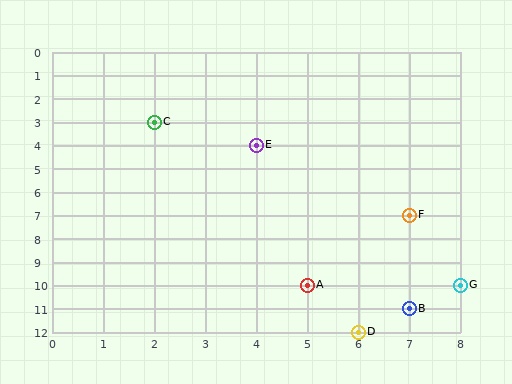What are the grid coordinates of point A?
Point A is at grid coordinates (5, 10).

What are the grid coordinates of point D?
Point D is at grid coordinates (6, 12).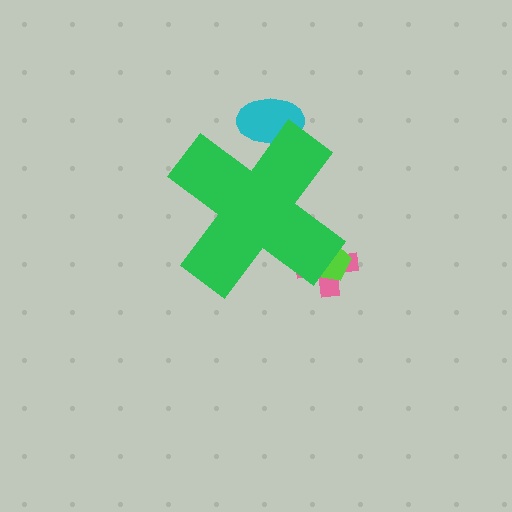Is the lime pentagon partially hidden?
Yes, the lime pentagon is partially hidden behind the green cross.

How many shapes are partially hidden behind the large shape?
3 shapes are partially hidden.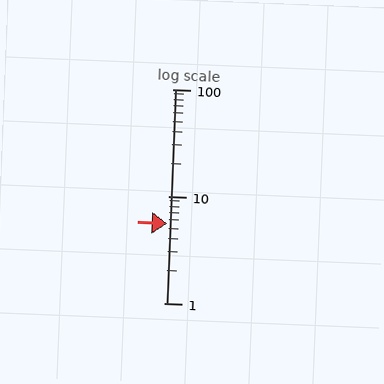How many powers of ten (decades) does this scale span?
The scale spans 2 decades, from 1 to 100.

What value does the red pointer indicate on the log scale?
The pointer indicates approximately 5.5.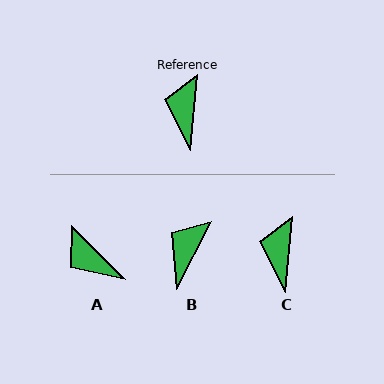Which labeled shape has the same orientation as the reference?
C.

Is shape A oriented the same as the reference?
No, it is off by about 51 degrees.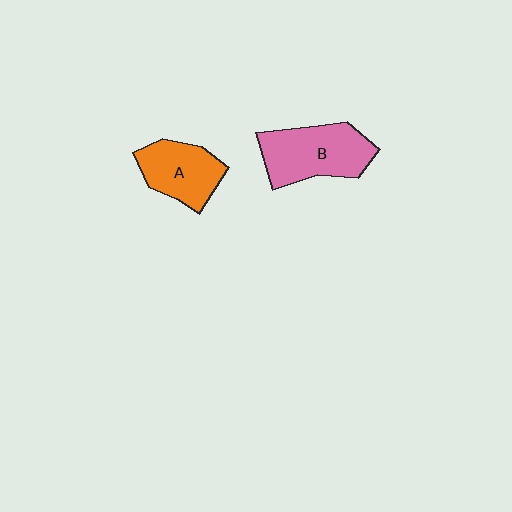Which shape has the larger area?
Shape B (pink).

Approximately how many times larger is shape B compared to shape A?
Approximately 1.3 times.